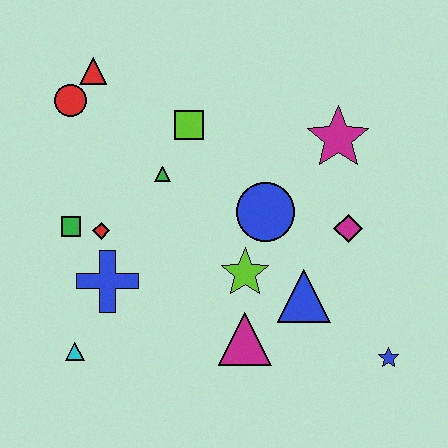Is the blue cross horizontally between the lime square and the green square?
Yes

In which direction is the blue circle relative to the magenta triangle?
The blue circle is above the magenta triangle.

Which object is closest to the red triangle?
The red circle is closest to the red triangle.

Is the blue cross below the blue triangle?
No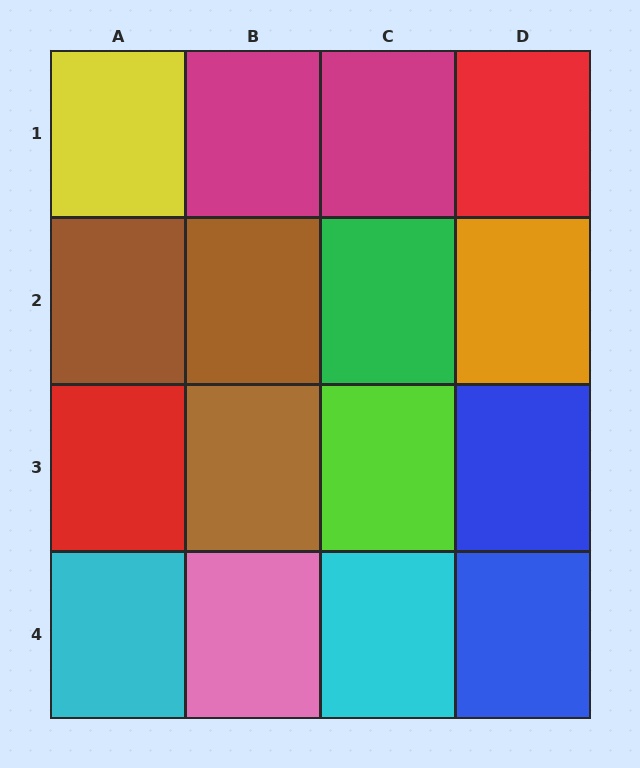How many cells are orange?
1 cell is orange.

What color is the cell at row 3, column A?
Red.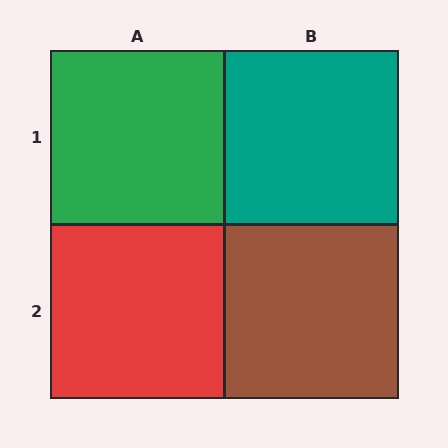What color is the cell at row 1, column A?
Green.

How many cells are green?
1 cell is green.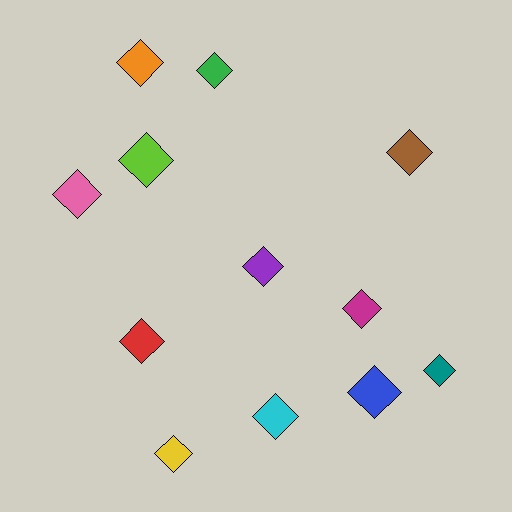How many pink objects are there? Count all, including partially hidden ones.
There is 1 pink object.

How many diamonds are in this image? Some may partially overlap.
There are 12 diamonds.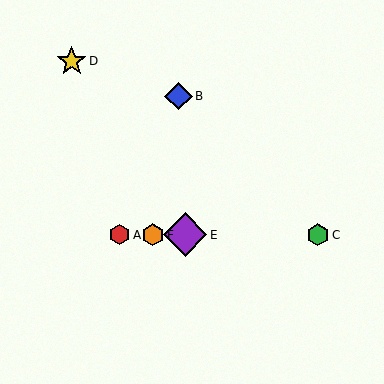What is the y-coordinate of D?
Object D is at y≈61.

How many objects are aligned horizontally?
4 objects (A, C, E, F) are aligned horizontally.